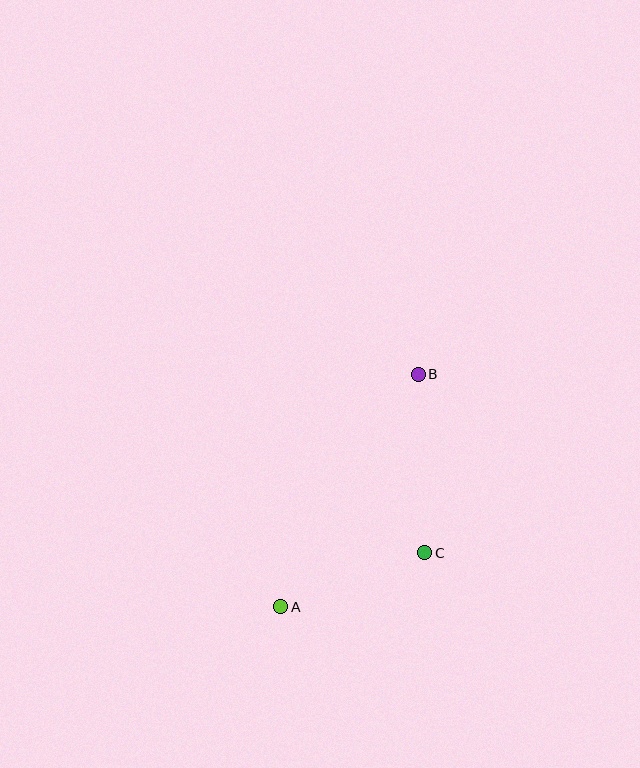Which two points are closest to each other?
Points A and C are closest to each other.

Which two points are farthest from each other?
Points A and B are farthest from each other.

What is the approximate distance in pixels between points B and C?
The distance between B and C is approximately 179 pixels.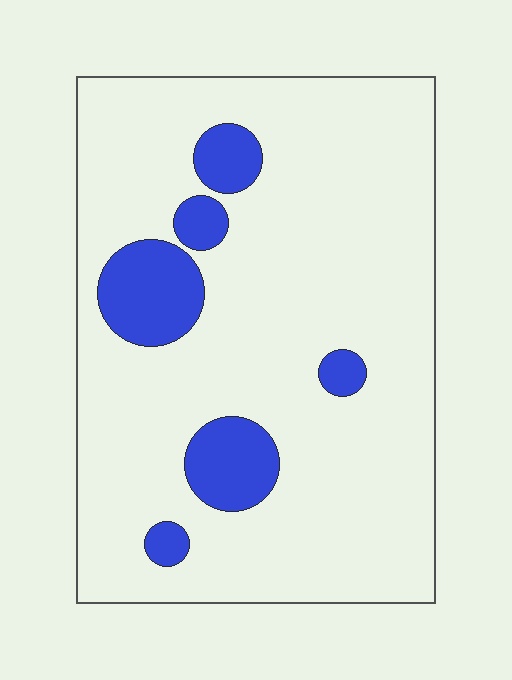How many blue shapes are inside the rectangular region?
6.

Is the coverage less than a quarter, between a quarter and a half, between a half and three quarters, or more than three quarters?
Less than a quarter.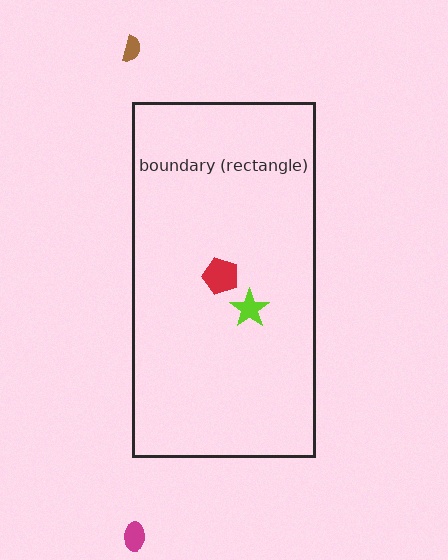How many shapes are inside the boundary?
2 inside, 2 outside.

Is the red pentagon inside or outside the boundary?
Inside.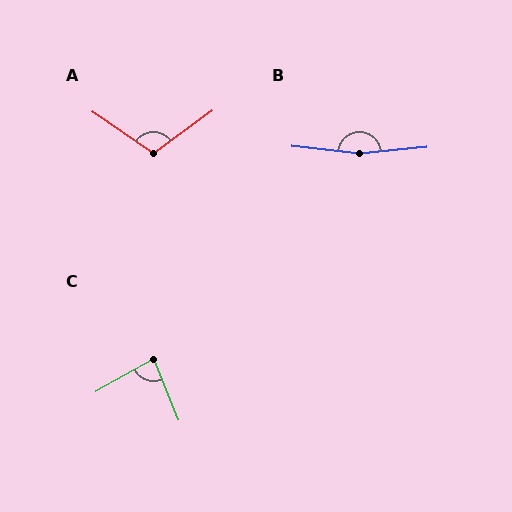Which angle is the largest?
B, at approximately 169 degrees.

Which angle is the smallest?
C, at approximately 82 degrees.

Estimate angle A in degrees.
Approximately 109 degrees.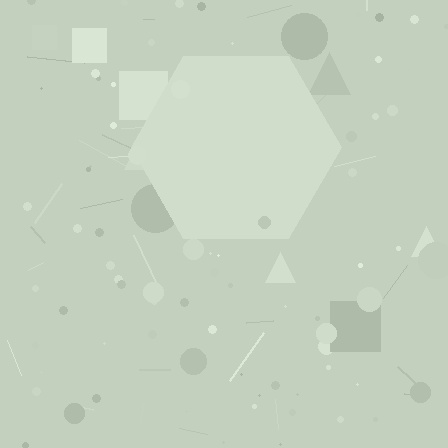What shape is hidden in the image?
A hexagon is hidden in the image.